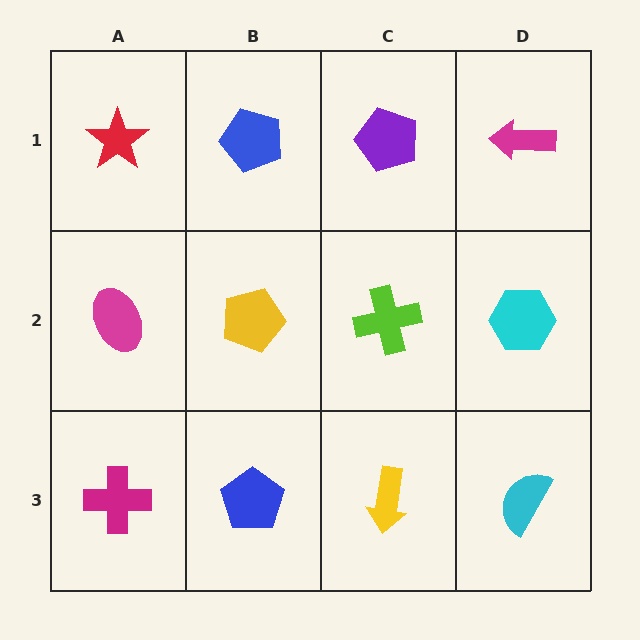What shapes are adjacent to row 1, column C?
A lime cross (row 2, column C), a blue pentagon (row 1, column B), a magenta arrow (row 1, column D).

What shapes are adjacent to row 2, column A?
A red star (row 1, column A), a magenta cross (row 3, column A), a yellow pentagon (row 2, column B).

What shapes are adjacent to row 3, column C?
A lime cross (row 2, column C), a blue pentagon (row 3, column B), a cyan semicircle (row 3, column D).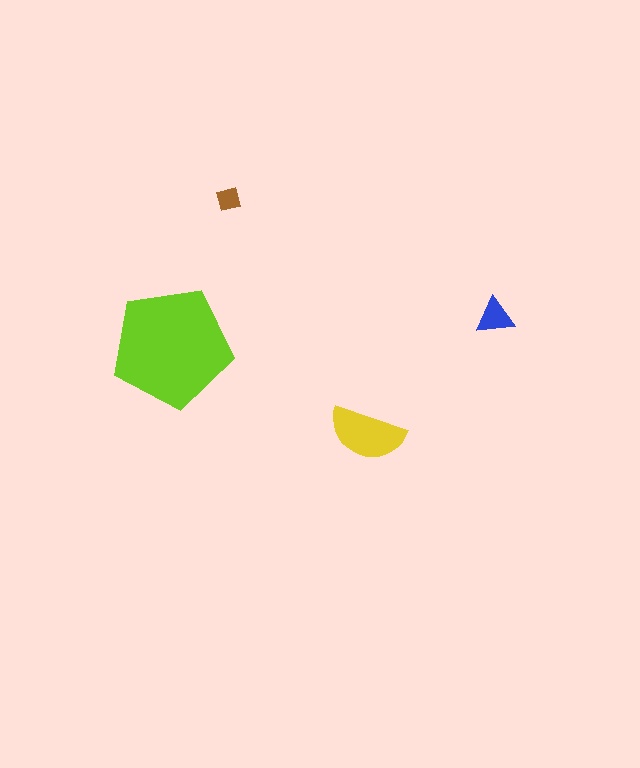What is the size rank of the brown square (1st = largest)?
4th.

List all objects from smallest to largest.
The brown square, the blue triangle, the yellow semicircle, the lime pentagon.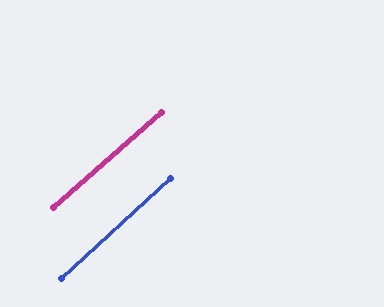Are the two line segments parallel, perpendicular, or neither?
Parallel — their directions differ by only 1.3°.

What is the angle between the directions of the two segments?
Approximately 1 degree.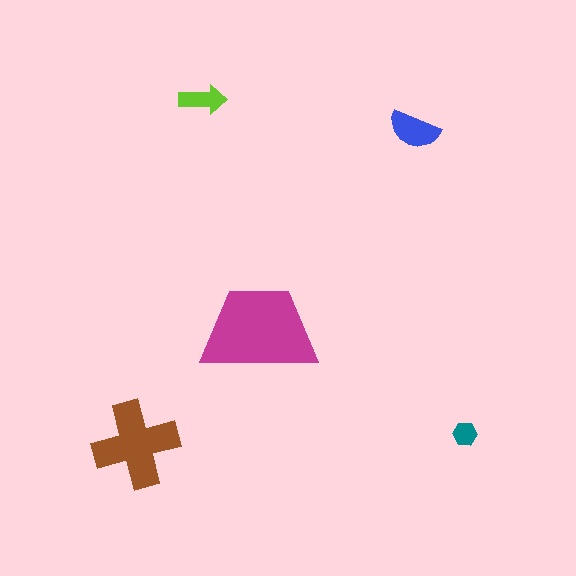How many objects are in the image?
There are 5 objects in the image.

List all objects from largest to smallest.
The magenta trapezoid, the brown cross, the blue semicircle, the lime arrow, the teal hexagon.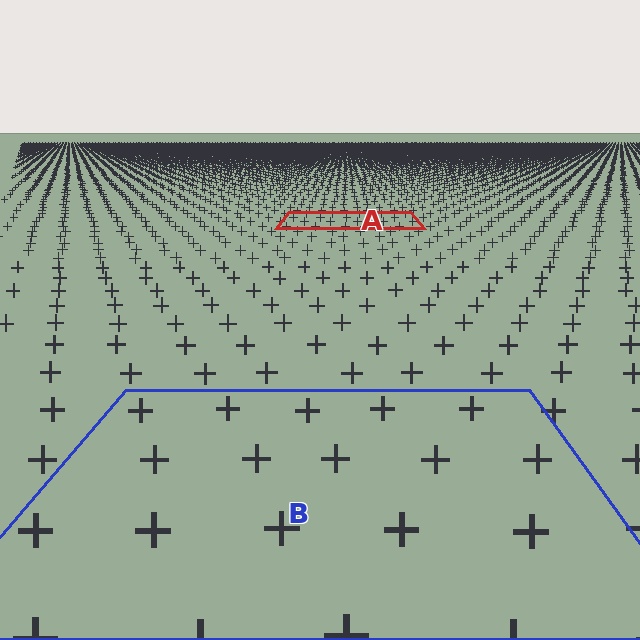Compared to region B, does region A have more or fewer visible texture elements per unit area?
Region A has more texture elements per unit area — they are packed more densely because it is farther away.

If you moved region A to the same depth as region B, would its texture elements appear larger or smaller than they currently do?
They would appear larger. At a closer depth, the same texture elements are projected at a bigger on-screen size.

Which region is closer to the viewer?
Region B is closer. The texture elements there are larger and more spread out.